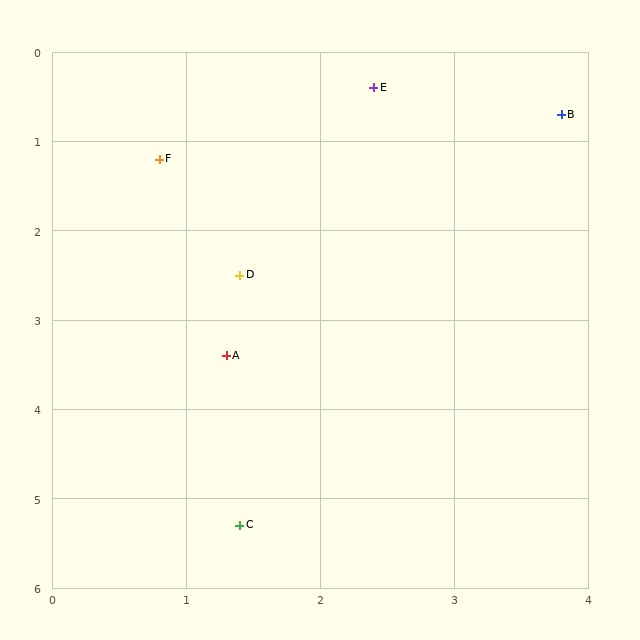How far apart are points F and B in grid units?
Points F and B are about 3.0 grid units apart.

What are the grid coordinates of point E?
Point E is at approximately (2.4, 0.4).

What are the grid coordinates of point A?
Point A is at approximately (1.3, 3.4).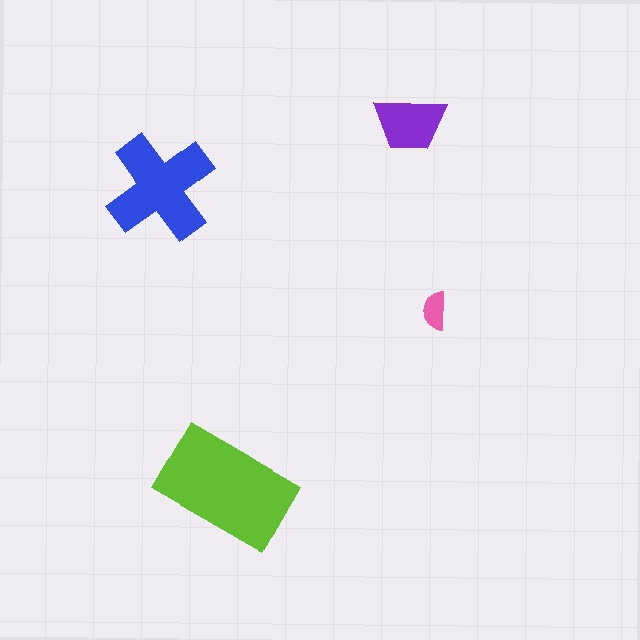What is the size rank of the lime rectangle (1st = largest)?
1st.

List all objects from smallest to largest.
The pink semicircle, the purple trapezoid, the blue cross, the lime rectangle.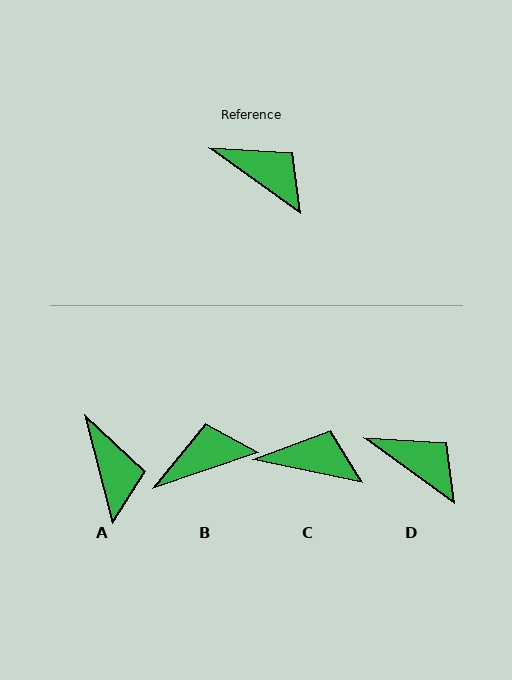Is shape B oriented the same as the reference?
No, it is off by about 54 degrees.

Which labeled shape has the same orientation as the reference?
D.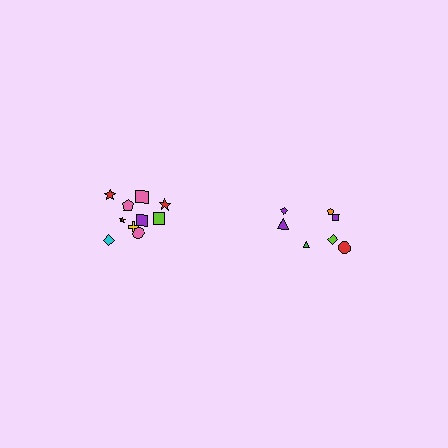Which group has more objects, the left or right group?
The left group.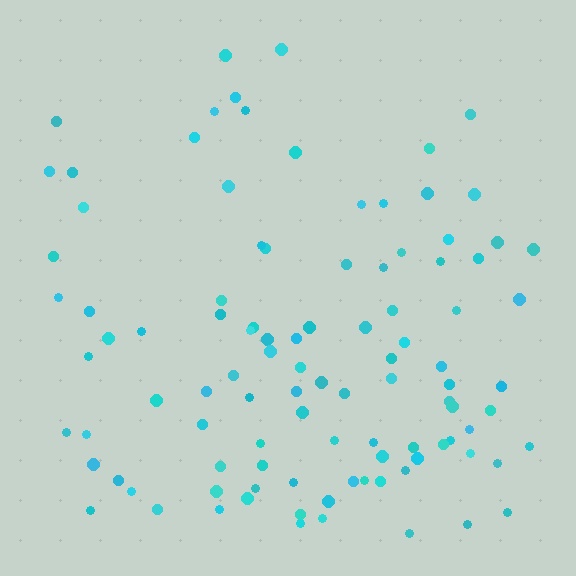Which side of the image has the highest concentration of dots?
The bottom.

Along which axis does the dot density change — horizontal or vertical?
Vertical.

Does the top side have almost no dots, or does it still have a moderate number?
Still a moderate number, just noticeably fewer than the bottom.